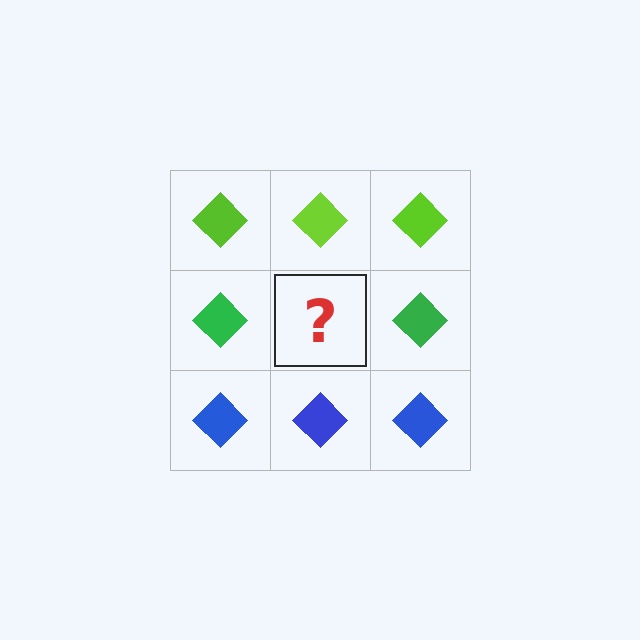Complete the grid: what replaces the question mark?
The question mark should be replaced with a green diamond.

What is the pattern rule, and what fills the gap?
The rule is that each row has a consistent color. The gap should be filled with a green diamond.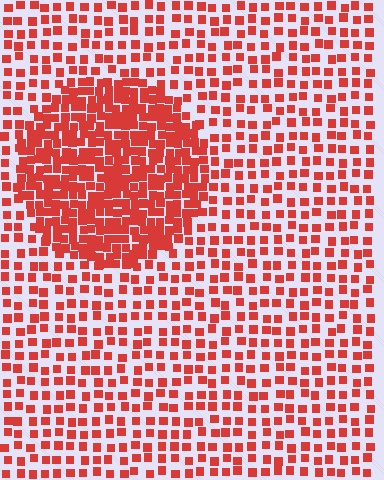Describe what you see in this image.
The image contains small red elements arranged at two different densities. A circle-shaped region is visible where the elements are more densely packed than the surrounding area.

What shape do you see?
I see a circle.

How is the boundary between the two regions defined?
The boundary is defined by a change in element density (approximately 2.2x ratio). All elements are the same color, size, and shape.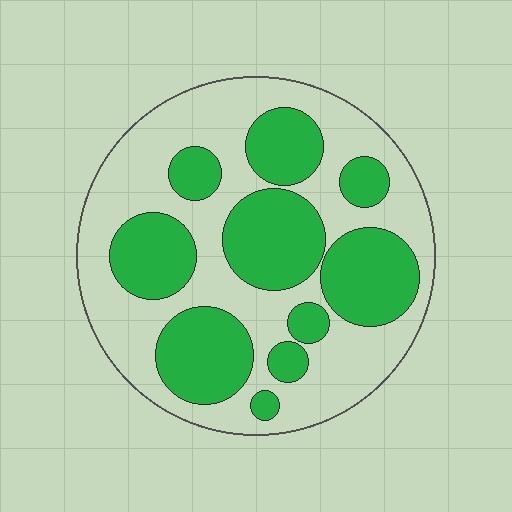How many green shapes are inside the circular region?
10.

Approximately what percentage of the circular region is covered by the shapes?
Approximately 40%.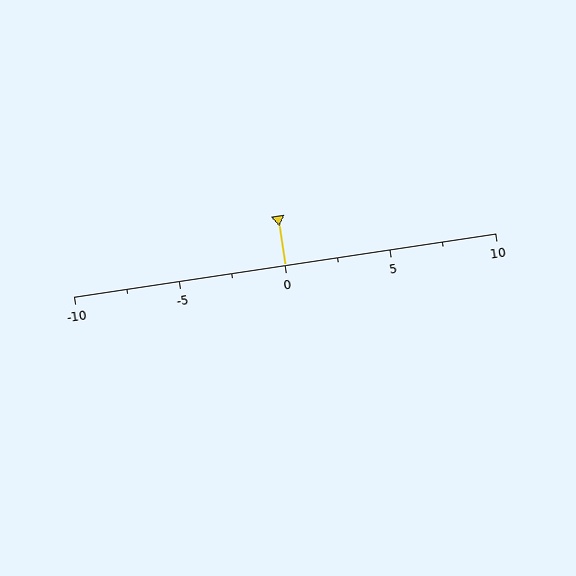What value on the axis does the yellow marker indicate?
The marker indicates approximately 0.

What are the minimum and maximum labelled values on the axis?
The axis runs from -10 to 10.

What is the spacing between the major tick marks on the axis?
The major ticks are spaced 5 apart.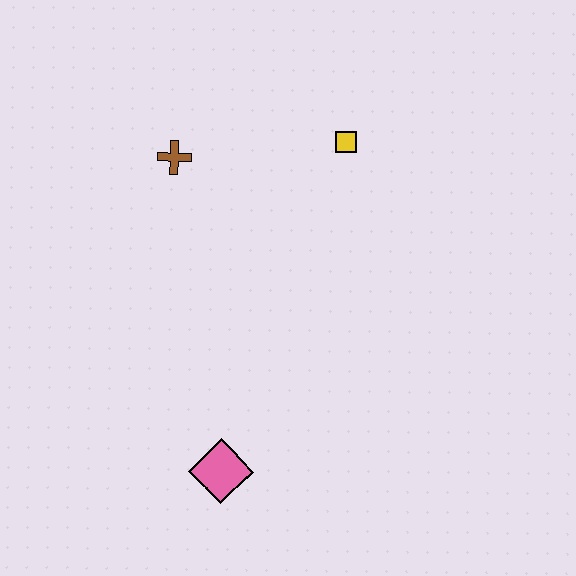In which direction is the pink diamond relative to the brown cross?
The pink diamond is below the brown cross.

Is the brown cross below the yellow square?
Yes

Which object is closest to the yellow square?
The brown cross is closest to the yellow square.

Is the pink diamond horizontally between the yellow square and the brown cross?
Yes